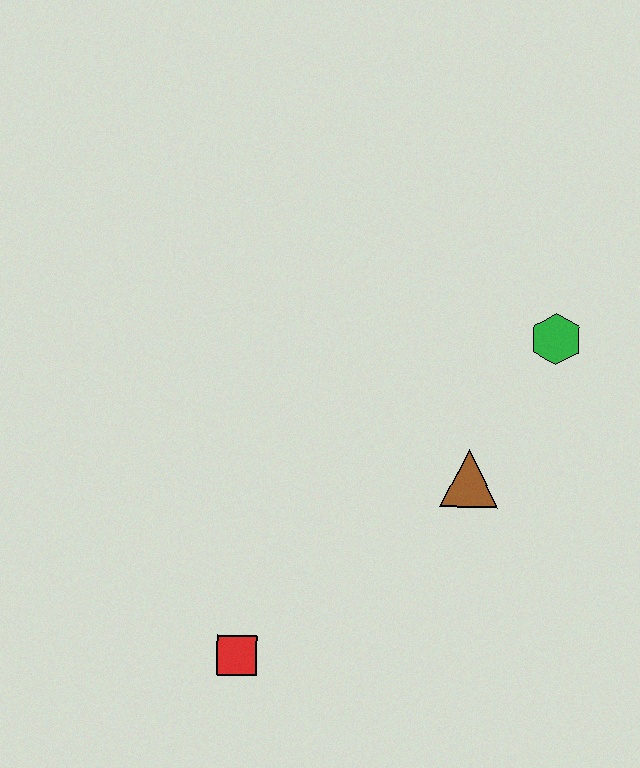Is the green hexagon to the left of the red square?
No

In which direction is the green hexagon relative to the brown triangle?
The green hexagon is above the brown triangle.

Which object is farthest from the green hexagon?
The red square is farthest from the green hexagon.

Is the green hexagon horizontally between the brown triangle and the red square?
No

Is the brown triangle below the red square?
No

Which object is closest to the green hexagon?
The brown triangle is closest to the green hexagon.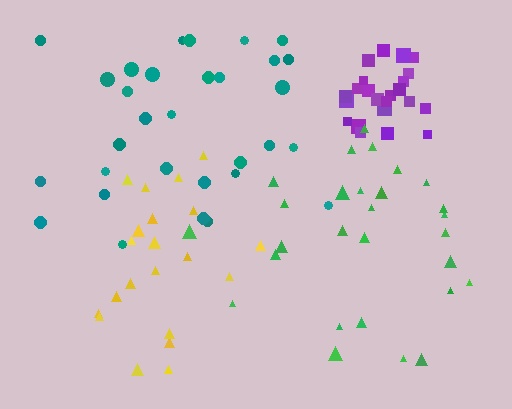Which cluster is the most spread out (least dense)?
Green.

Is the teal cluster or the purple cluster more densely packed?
Purple.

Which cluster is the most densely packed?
Purple.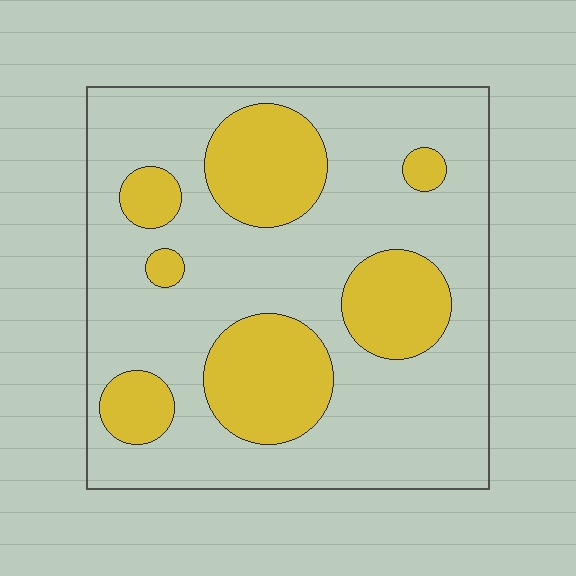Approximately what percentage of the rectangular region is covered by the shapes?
Approximately 30%.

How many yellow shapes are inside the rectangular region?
7.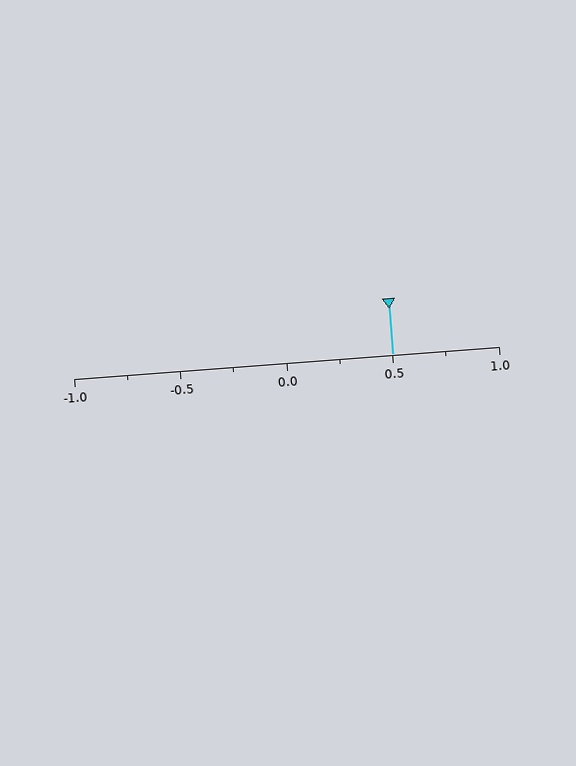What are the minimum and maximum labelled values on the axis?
The axis runs from -1.0 to 1.0.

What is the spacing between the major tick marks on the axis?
The major ticks are spaced 0.5 apart.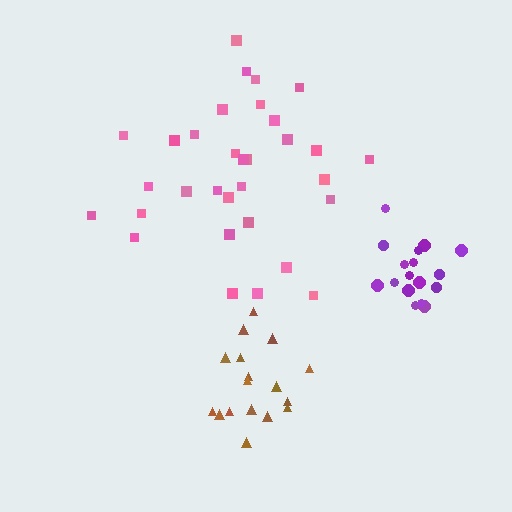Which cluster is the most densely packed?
Purple.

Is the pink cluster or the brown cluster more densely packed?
Brown.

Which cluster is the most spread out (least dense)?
Pink.